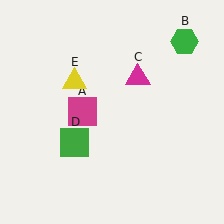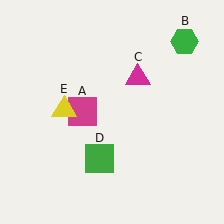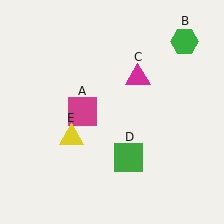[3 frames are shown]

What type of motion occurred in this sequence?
The green square (object D), yellow triangle (object E) rotated counterclockwise around the center of the scene.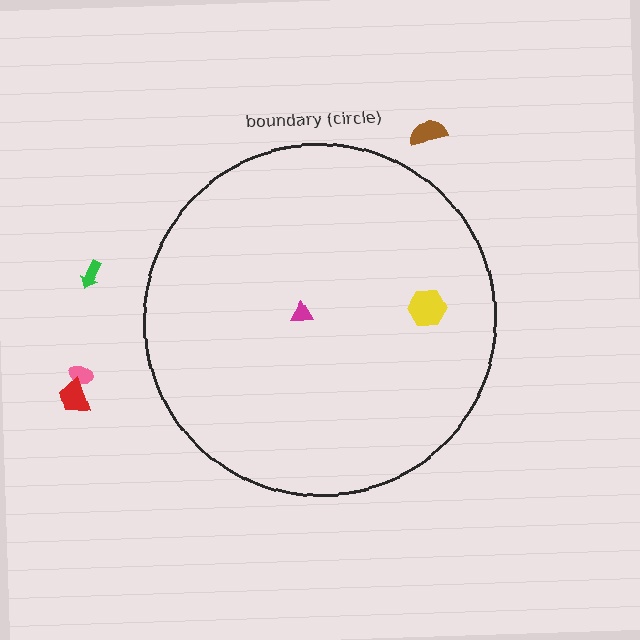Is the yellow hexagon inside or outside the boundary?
Inside.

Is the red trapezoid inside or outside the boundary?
Outside.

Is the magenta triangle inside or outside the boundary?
Inside.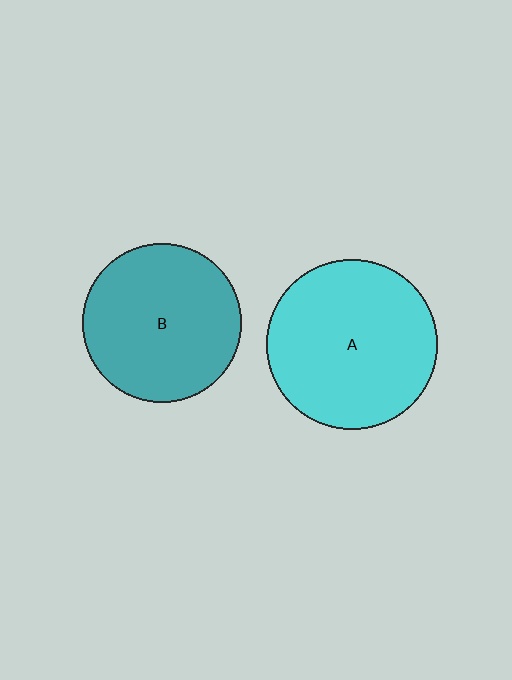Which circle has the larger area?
Circle A (cyan).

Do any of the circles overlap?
No, none of the circles overlap.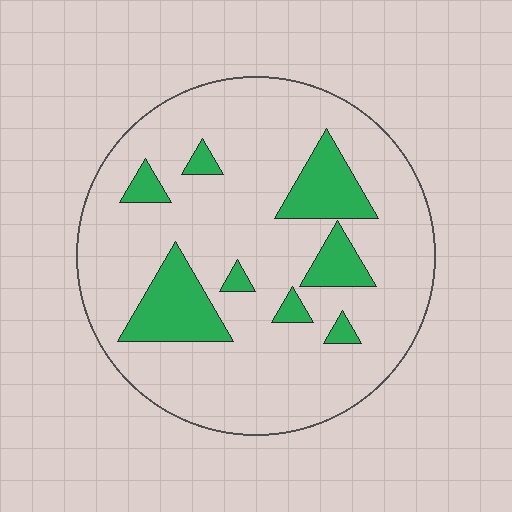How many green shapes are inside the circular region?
8.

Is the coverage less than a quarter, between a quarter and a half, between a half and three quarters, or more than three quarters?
Less than a quarter.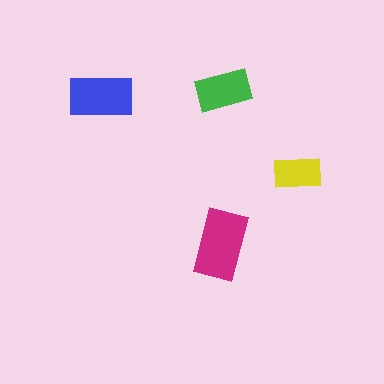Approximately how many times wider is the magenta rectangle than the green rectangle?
About 1.5 times wider.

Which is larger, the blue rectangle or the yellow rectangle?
The blue one.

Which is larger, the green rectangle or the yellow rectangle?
The green one.